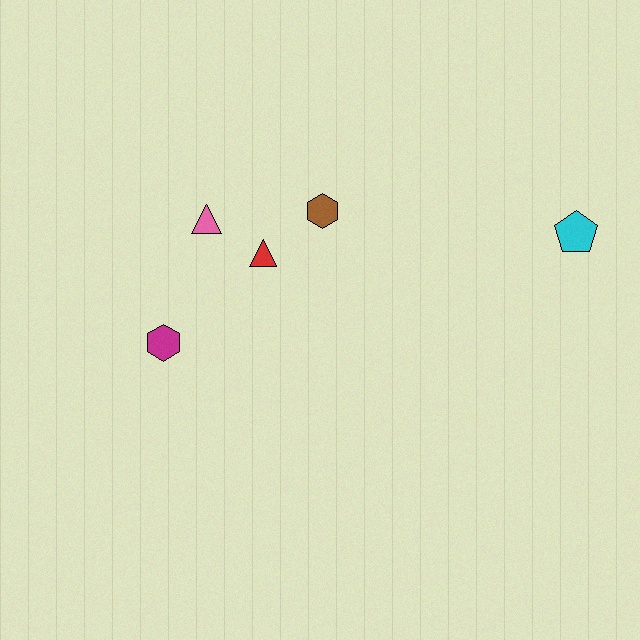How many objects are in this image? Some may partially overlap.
There are 5 objects.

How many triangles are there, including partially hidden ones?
There are 2 triangles.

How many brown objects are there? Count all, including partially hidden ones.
There is 1 brown object.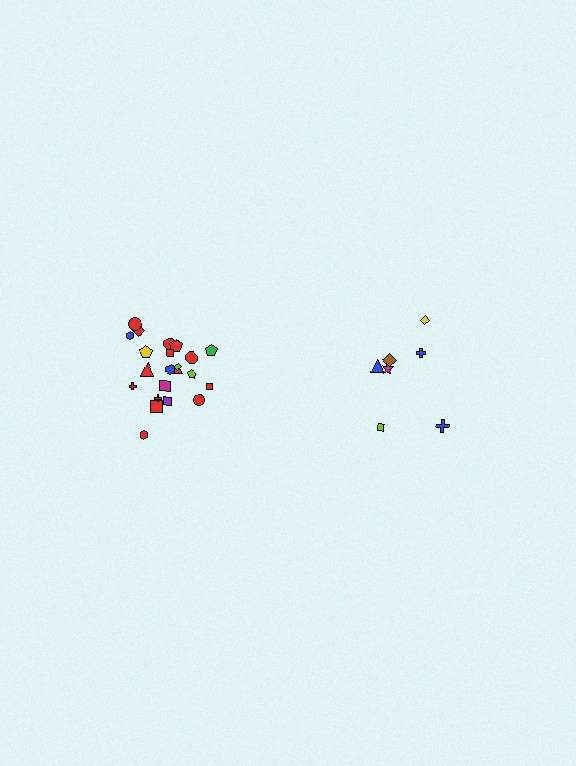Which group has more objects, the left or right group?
The left group.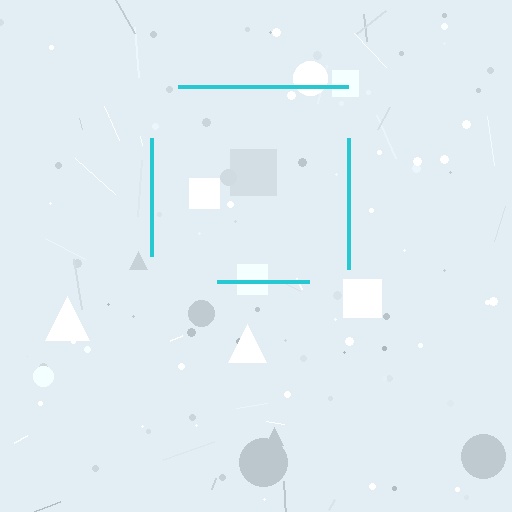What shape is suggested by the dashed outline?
The dashed outline suggests a square.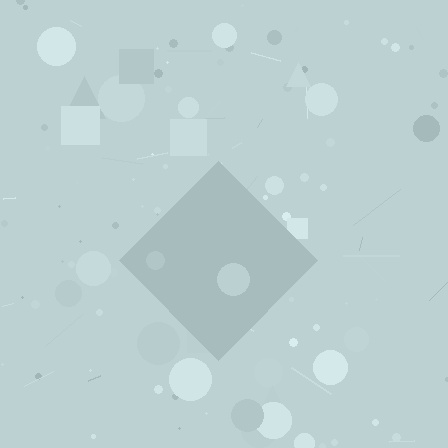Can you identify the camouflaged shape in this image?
The camouflaged shape is a diamond.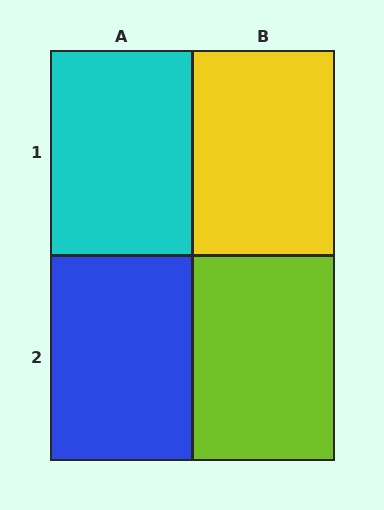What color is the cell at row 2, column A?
Blue.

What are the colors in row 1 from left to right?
Cyan, yellow.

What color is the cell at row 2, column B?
Lime.